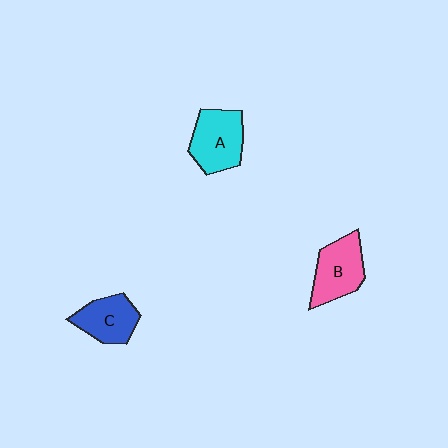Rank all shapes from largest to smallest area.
From largest to smallest: A (cyan), B (pink), C (blue).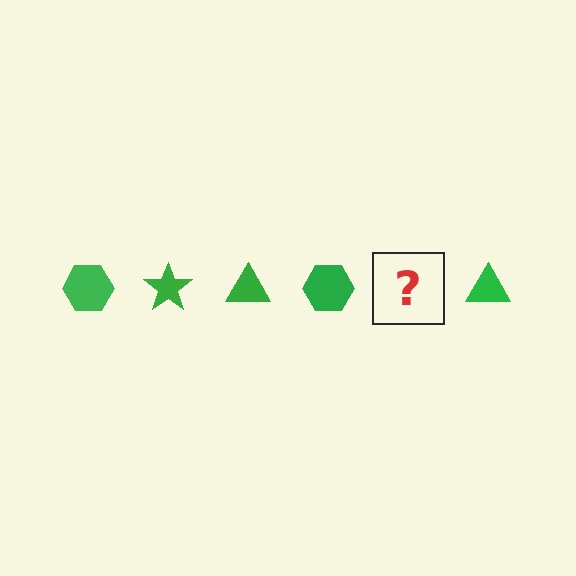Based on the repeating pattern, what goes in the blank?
The blank should be a green star.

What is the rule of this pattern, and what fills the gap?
The rule is that the pattern cycles through hexagon, star, triangle shapes in green. The gap should be filled with a green star.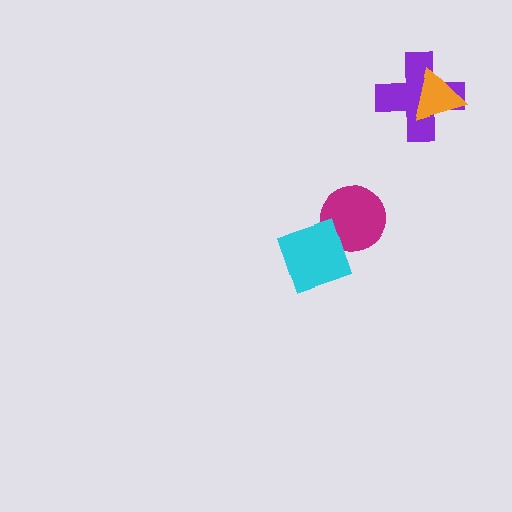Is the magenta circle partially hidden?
Yes, it is partially covered by another shape.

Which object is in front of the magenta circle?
The cyan diamond is in front of the magenta circle.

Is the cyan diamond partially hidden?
No, no other shape covers it.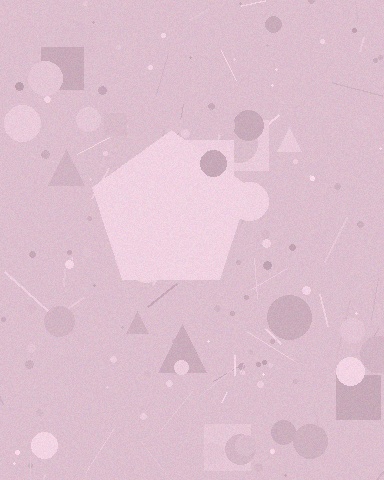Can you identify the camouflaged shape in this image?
The camouflaged shape is a pentagon.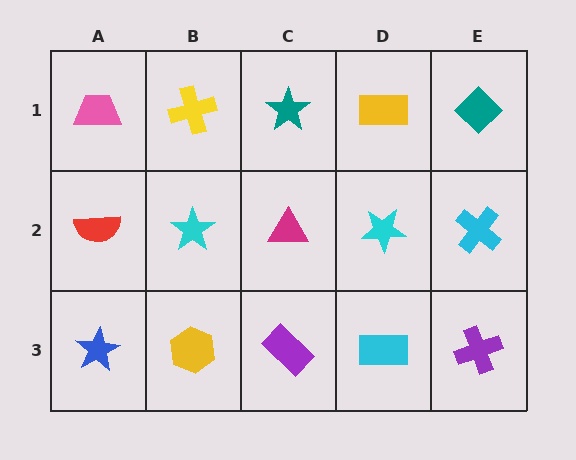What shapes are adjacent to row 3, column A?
A red semicircle (row 2, column A), a yellow hexagon (row 3, column B).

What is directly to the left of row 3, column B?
A blue star.